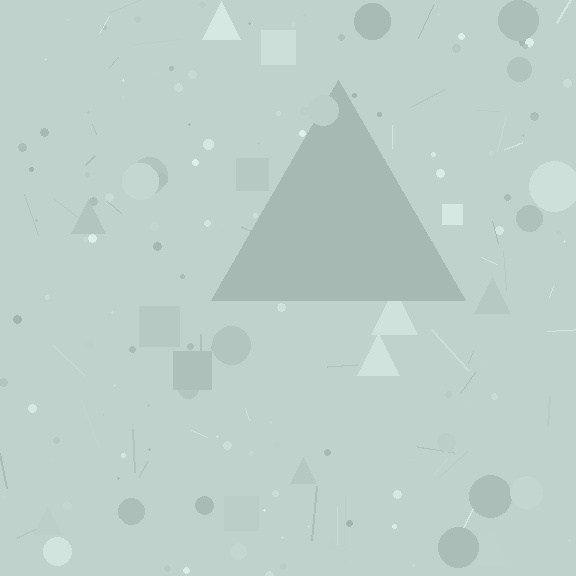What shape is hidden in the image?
A triangle is hidden in the image.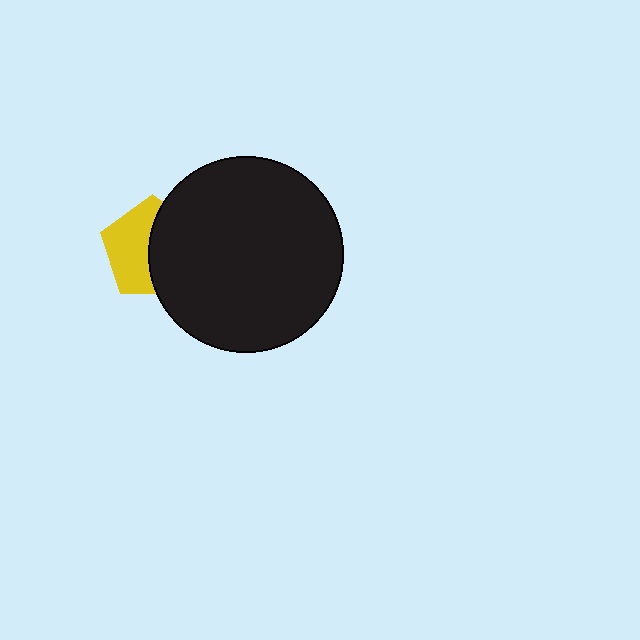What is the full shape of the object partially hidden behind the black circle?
The partially hidden object is a yellow pentagon.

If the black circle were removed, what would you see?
You would see the complete yellow pentagon.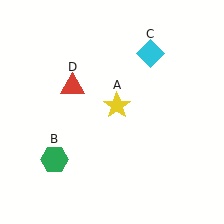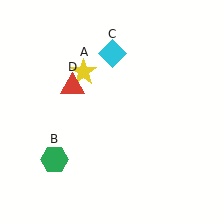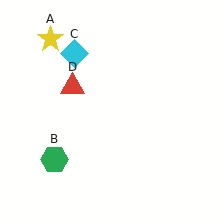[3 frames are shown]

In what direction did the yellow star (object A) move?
The yellow star (object A) moved up and to the left.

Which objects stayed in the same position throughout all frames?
Green hexagon (object B) and red triangle (object D) remained stationary.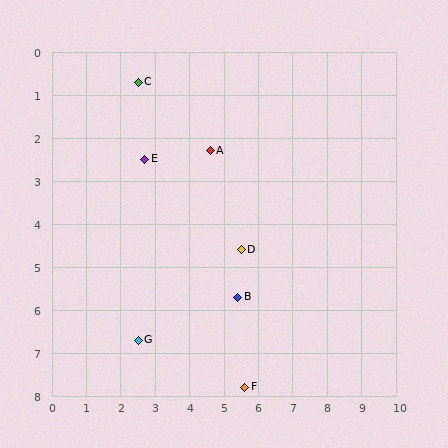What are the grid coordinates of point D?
Point D is at approximately (5.5, 4.6).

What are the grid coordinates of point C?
Point C is at approximately (2.5, 0.7).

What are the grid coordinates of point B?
Point B is at approximately (5.4, 5.7).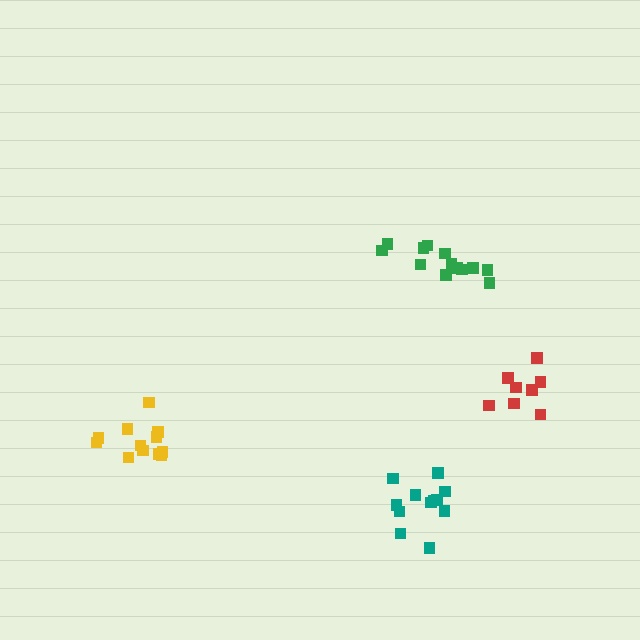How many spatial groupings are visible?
There are 4 spatial groupings.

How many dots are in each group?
Group 1: 12 dots, Group 2: 12 dots, Group 3: 13 dots, Group 4: 8 dots (45 total).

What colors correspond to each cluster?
The clusters are colored: yellow, teal, green, red.